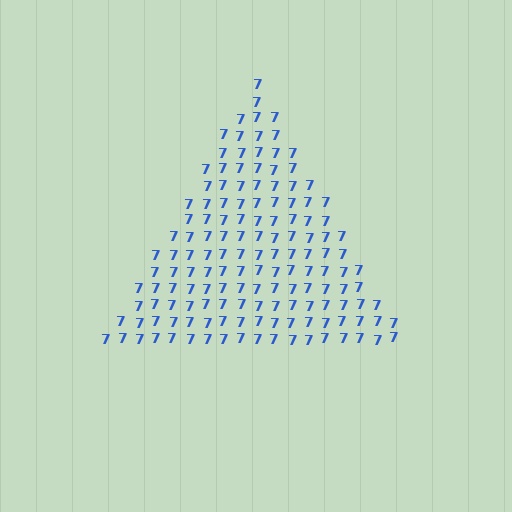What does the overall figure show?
The overall figure shows a triangle.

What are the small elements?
The small elements are digit 7's.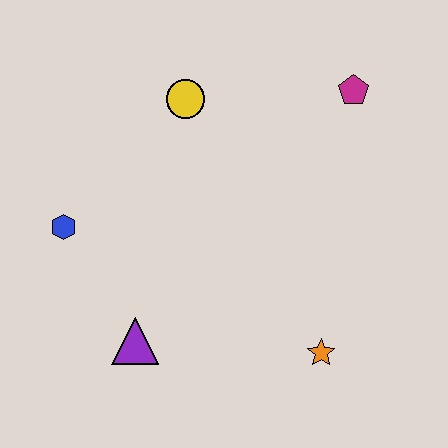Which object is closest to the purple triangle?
The blue hexagon is closest to the purple triangle.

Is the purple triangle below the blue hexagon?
Yes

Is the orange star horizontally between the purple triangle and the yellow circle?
No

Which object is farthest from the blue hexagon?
The magenta pentagon is farthest from the blue hexagon.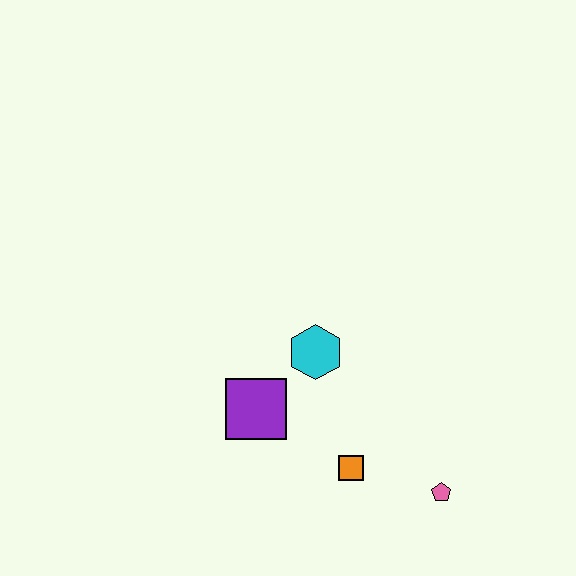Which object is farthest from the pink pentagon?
The purple square is farthest from the pink pentagon.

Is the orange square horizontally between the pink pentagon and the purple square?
Yes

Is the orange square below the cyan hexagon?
Yes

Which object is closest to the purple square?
The cyan hexagon is closest to the purple square.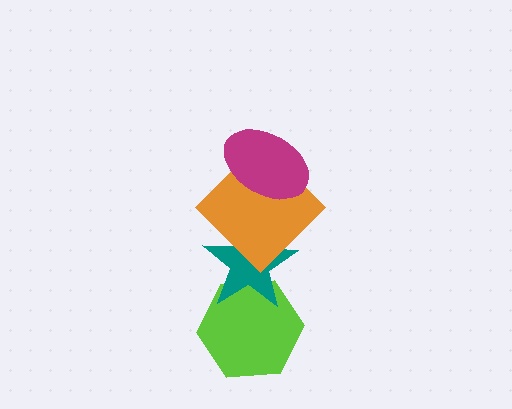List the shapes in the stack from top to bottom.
From top to bottom: the magenta ellipse, the orange diamond, the teal star, the lime hexagon.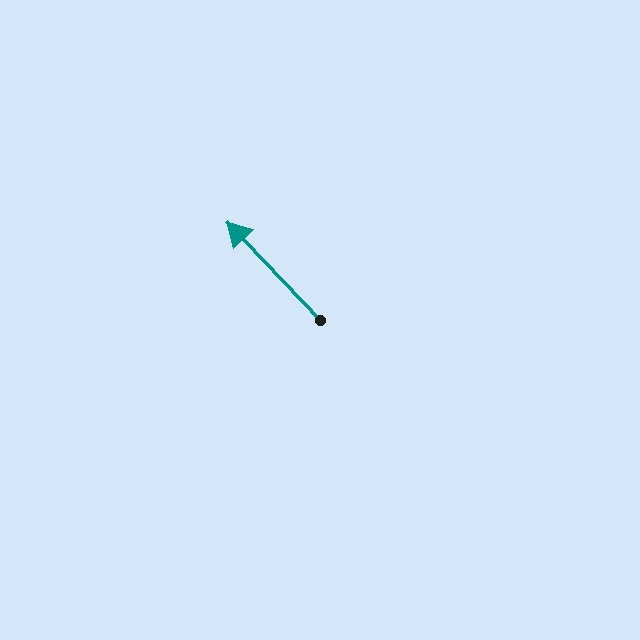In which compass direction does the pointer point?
Northwest.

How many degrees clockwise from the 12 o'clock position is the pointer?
Approximately 317 degrees.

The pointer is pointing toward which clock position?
Roughly 11 o'clock.